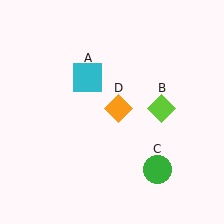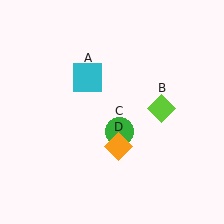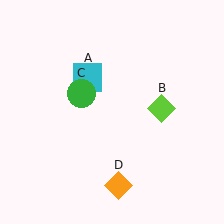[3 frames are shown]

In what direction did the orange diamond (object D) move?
The orange diamond (object D) moved down.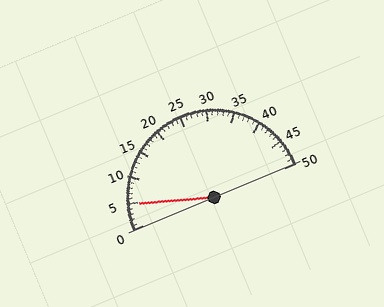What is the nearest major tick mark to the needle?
The nearest major tick mark is 5.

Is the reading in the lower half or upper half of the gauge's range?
The reading is in the lower half of the range (0 to 50).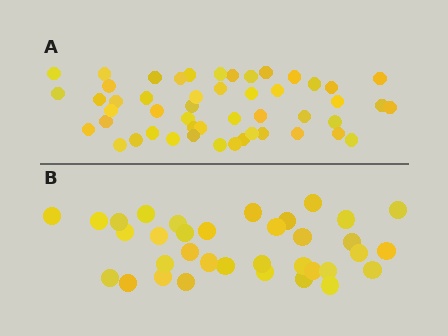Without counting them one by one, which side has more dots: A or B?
Region A (the top region) has more dots.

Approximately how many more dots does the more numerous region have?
Region A has approximately 15 more dots than region B.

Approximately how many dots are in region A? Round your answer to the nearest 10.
About 50 dots.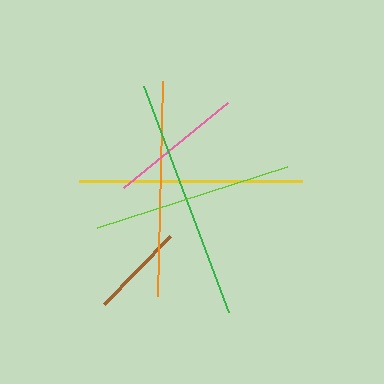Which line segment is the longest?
The green line is the longest at approximately 241 pixels.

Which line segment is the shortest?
The brown line is the shortest at approximately 95 pixels.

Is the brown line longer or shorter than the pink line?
The pink line is longer than the brown line.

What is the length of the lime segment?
The lime segment is approximately 200 pixels long.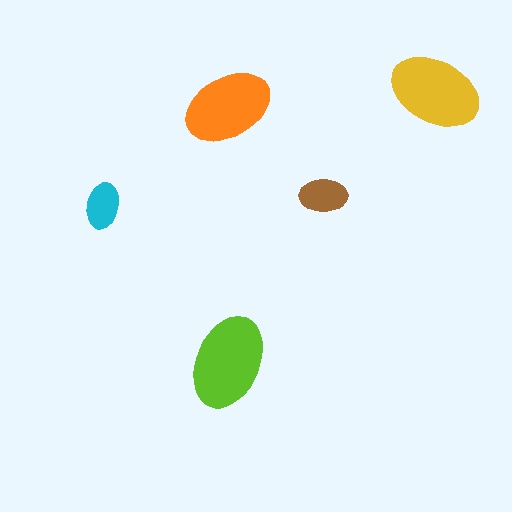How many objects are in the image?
There are 5 objects in the image.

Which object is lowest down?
The lime ellipse is bottommost.